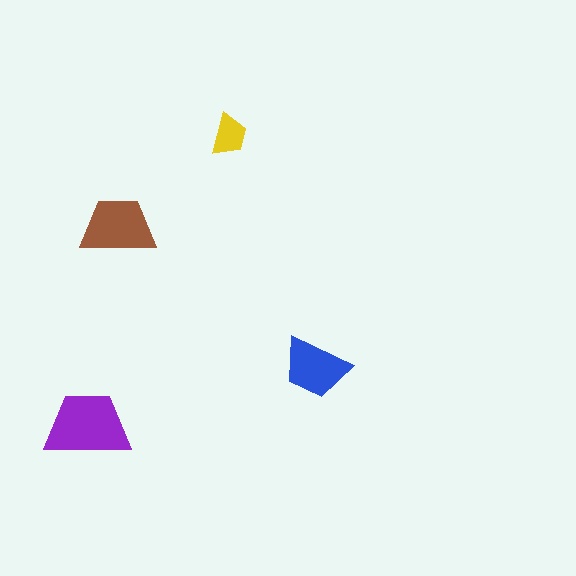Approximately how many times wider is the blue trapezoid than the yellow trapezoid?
About 1.5 times wider.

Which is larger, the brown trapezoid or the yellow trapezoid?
The brown one.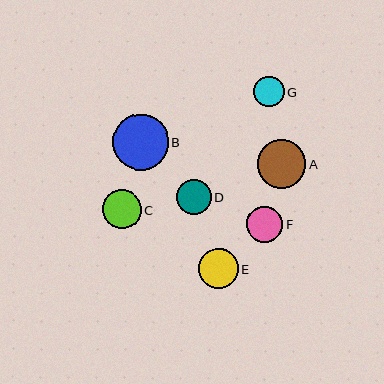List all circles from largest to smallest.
From largest to smallest: B, A, E, C, F, D, G.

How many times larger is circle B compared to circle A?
Circle B is approximately 1.2 times the size of circle A.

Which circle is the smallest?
Circle G is the smallest with a size of approximately 30 pixels.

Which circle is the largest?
Circle B is the largest with a size of approximately 56 pixels.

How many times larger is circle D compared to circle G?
Circle D is approximately 1.2 times the size of circle G.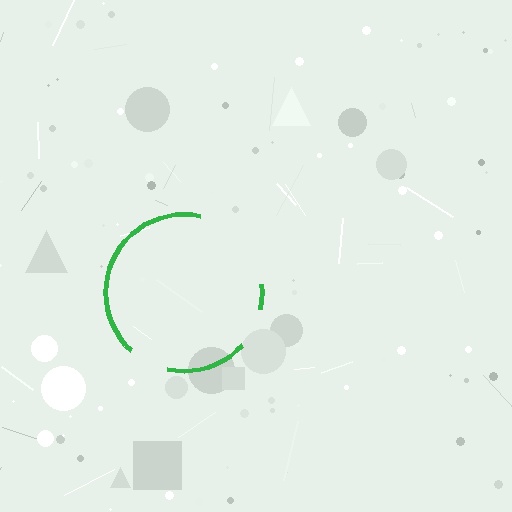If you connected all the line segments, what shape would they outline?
They would outline a circle.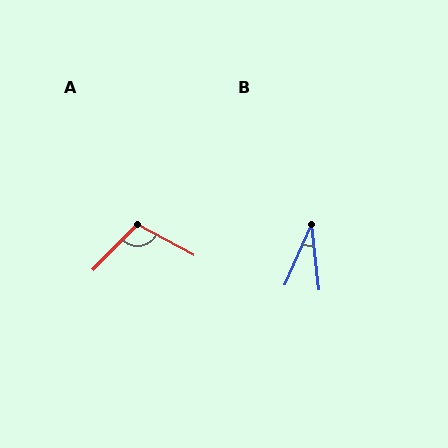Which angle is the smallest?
B, at approximately 30 degrees.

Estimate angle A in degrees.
Approximately 106 degrees.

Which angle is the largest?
A, at approximately 106 degrees.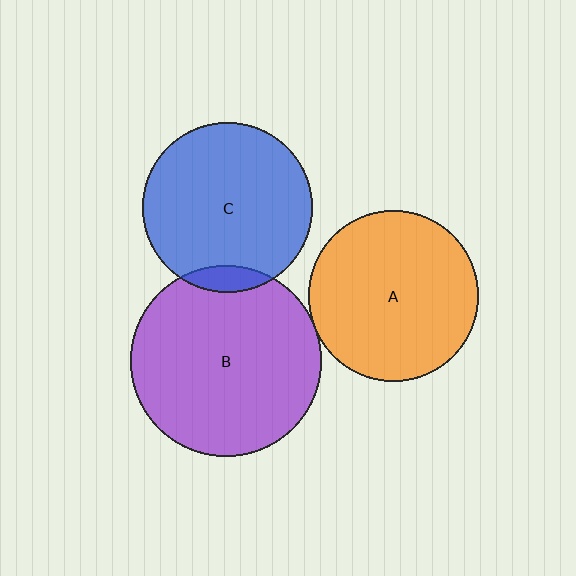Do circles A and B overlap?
Yes.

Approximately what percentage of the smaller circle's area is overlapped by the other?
Approximately 5%.